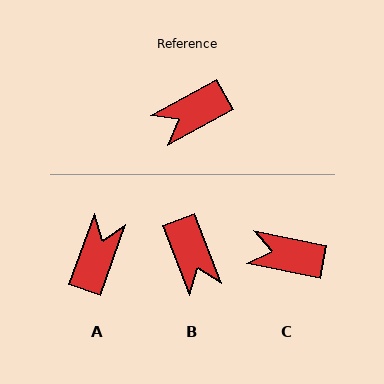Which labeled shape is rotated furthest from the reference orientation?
A, about 138 degrees away.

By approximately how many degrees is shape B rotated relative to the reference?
Approximately 83 degrees counter-clockwise.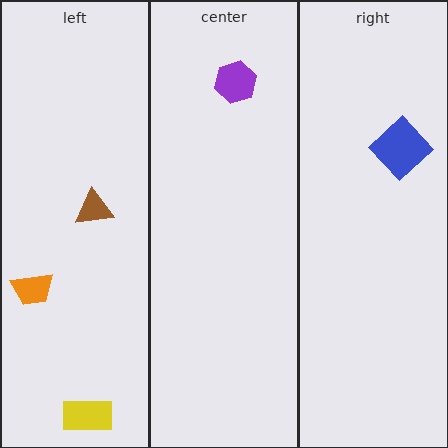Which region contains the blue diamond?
The right region.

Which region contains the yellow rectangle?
The left region.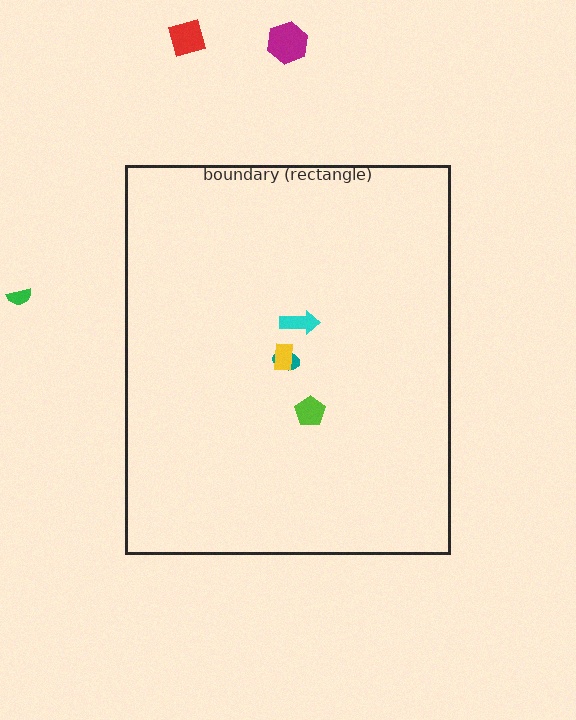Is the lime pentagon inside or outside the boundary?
Inside.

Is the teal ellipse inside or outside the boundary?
Inside.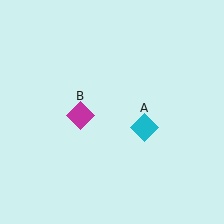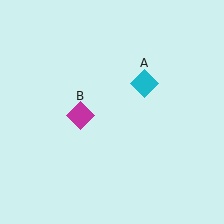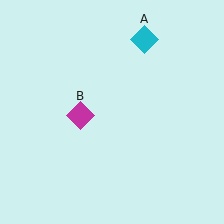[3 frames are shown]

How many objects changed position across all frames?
1 object changed position: cyan diamond (object A).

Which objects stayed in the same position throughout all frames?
Magenta diamond (object B) remained stationary.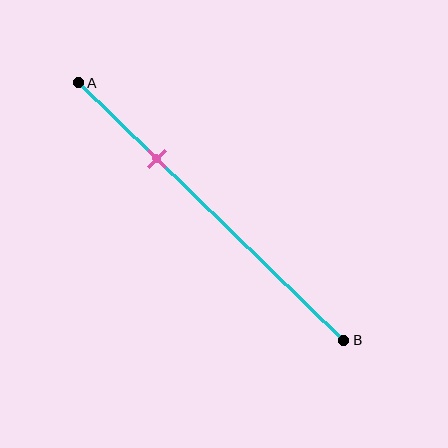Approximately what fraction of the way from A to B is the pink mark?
The pink mark is approximately 30% of the way from A to B.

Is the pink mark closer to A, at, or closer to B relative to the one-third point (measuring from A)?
The pink mark is closer to point A than the one-third point of segment AB.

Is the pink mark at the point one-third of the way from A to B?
No, the mark is at about 30% from A, not at the 33% one-third point.